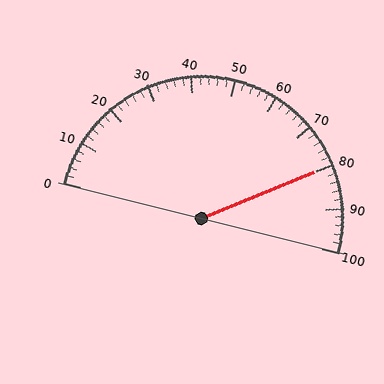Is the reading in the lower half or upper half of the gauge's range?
The reading is in the upper half of the range (0 to 100).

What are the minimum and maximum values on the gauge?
The gauge ranges from 0 to 100.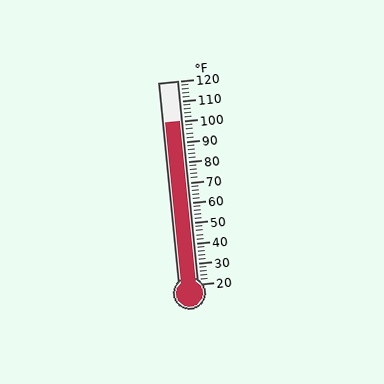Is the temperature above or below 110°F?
The temperature is below 110°F.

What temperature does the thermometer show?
The thermometer shows approximately 100°F.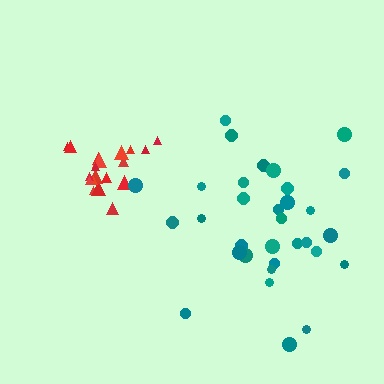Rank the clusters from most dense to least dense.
red, teal.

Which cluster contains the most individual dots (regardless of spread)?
Teal (32).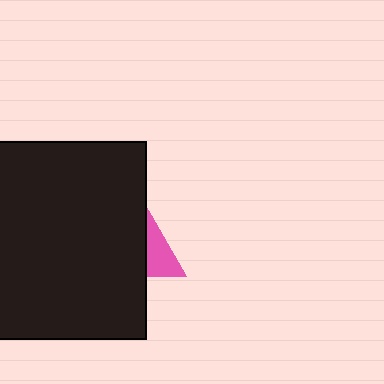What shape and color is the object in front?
The object in front is a black square.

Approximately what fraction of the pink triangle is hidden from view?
Roughly 69% of the pink triangle is hidden behind the black square.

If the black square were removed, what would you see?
You would see the complete pink triangle.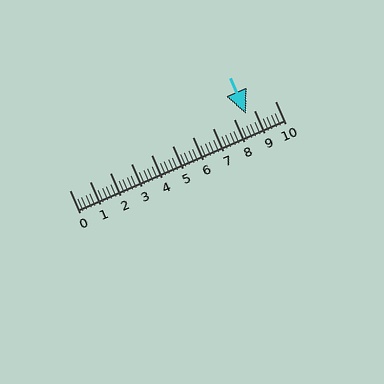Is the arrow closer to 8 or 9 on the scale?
The arrow is closer to 9.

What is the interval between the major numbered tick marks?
The major tick marks are spaced 1 units apart.